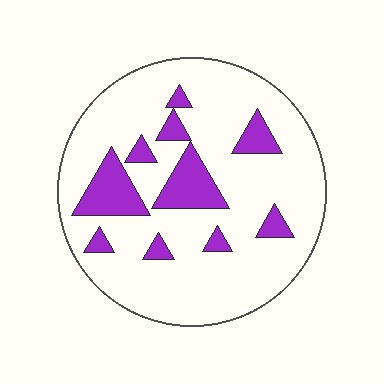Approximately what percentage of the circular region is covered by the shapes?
Approximately 20%.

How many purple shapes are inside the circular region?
10.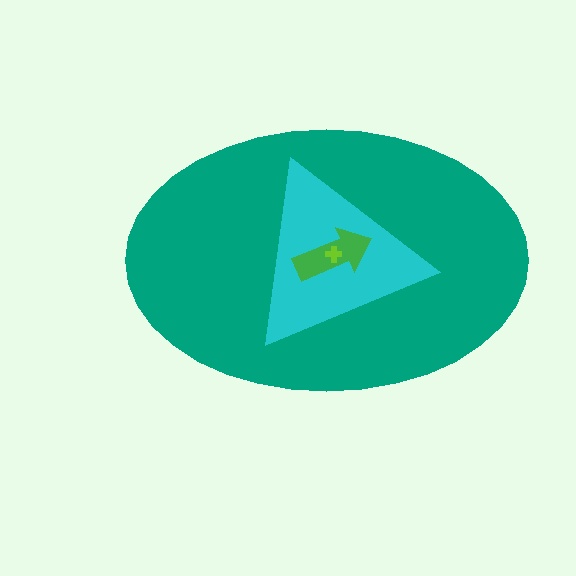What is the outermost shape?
The teal ellipse.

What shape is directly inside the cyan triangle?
The green arrow.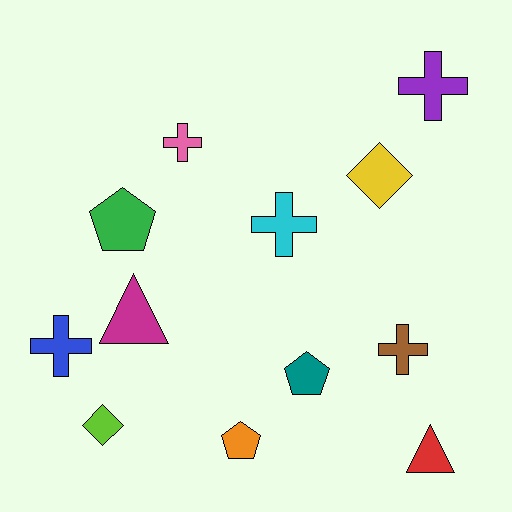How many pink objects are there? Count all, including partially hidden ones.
There is 1 pink object.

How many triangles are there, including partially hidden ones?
There are 2 triangles.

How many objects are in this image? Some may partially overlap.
There are 12 objects.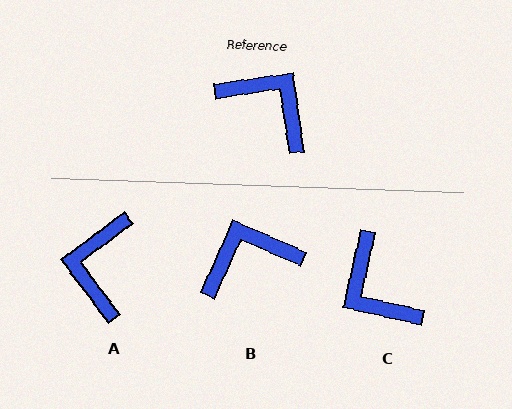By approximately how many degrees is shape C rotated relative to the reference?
Approximately 159 degrees counter-clockwise.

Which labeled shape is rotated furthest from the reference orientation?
C, about 159 degrees away.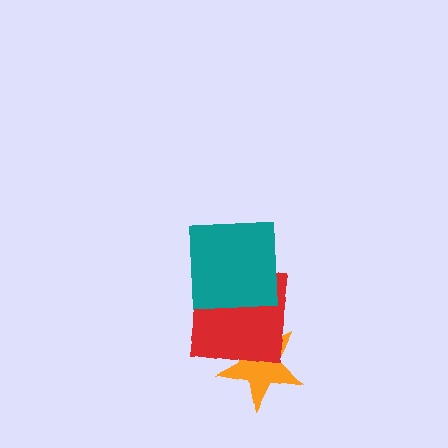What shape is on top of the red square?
The teal square is on top of the red square.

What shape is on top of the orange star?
The red square is on top of the orange star.